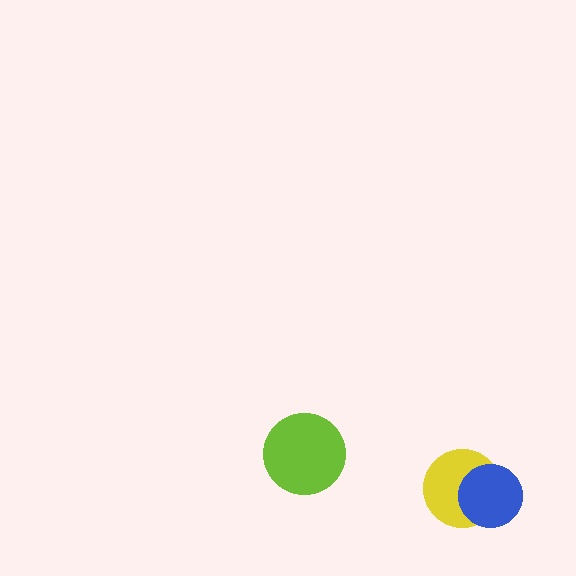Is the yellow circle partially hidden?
Yes, it is partially covered by another shape.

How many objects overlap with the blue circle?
1 object overlaps with the blue circle.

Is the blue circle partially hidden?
No, no other shape covers it.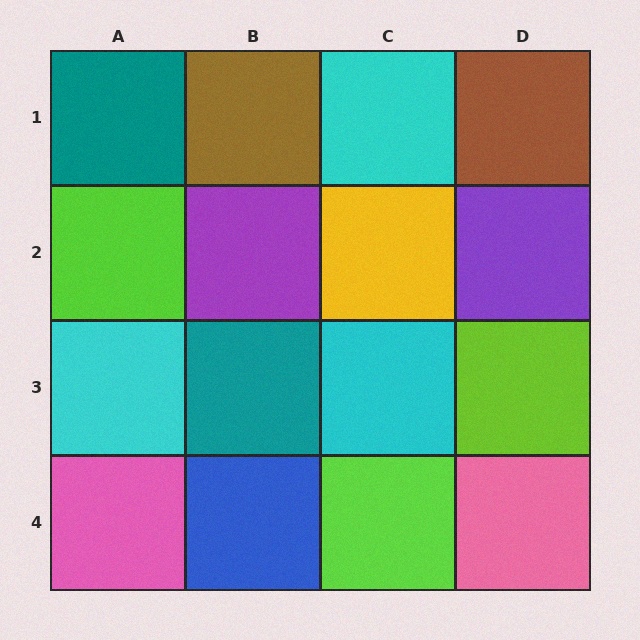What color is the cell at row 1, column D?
Brown.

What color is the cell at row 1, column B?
Brown.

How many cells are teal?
2 cells are teal.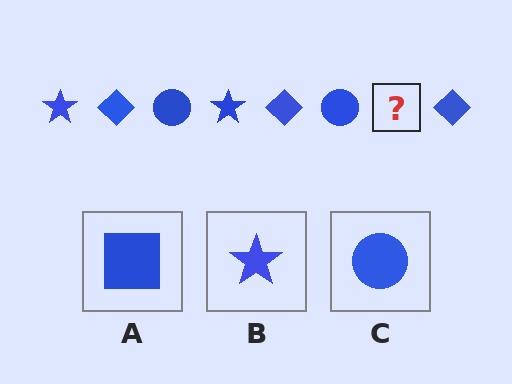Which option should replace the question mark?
Option B.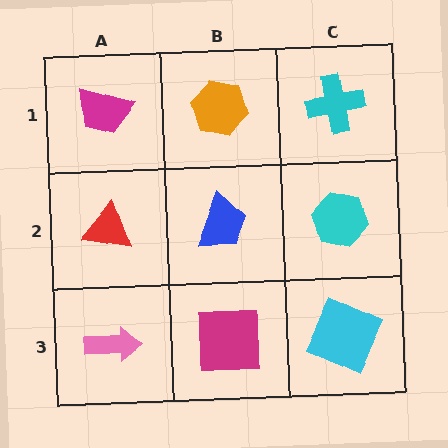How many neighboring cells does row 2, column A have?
3.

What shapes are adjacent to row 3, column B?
A blue trapezoid (row 2, column B), a pink arrow (row 3, column A), a cyan square (row 3, column C).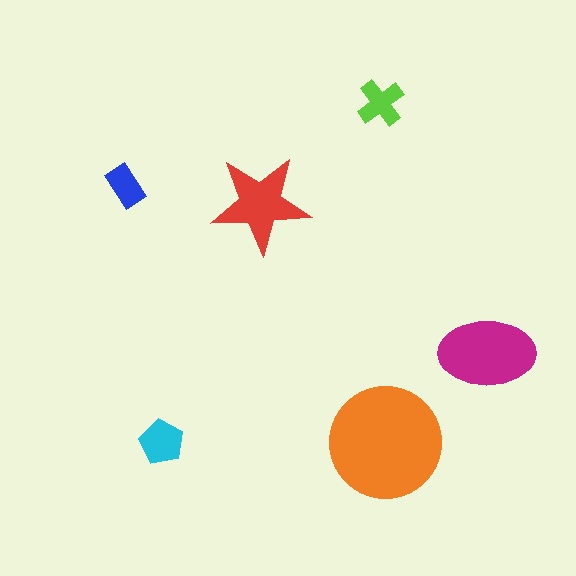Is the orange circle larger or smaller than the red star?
Larger.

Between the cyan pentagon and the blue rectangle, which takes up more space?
The cyan pentagon.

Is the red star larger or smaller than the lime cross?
Larger.